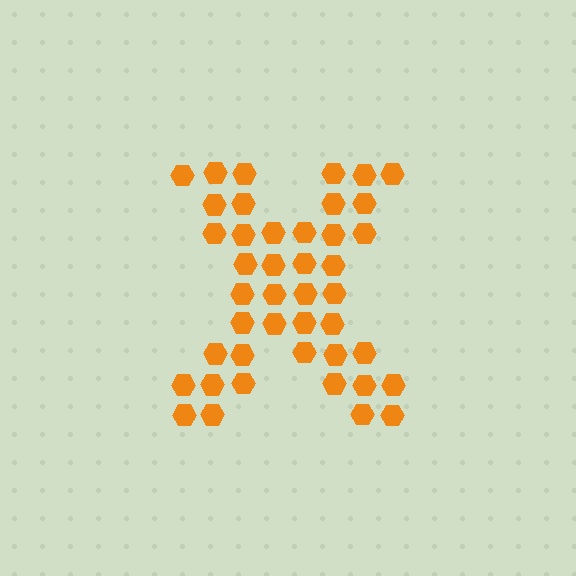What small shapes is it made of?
It is made of small hexagons.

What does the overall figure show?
The overall figure shows the letter X.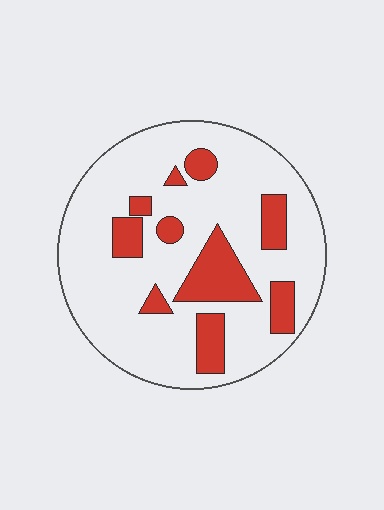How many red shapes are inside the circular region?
10.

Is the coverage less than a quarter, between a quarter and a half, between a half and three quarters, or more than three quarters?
Less than a quarter.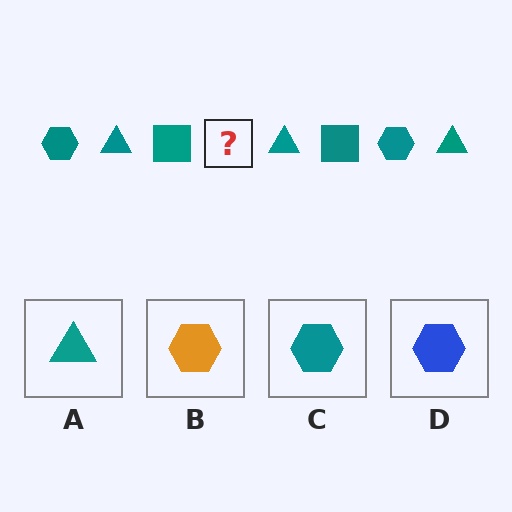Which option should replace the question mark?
Option C.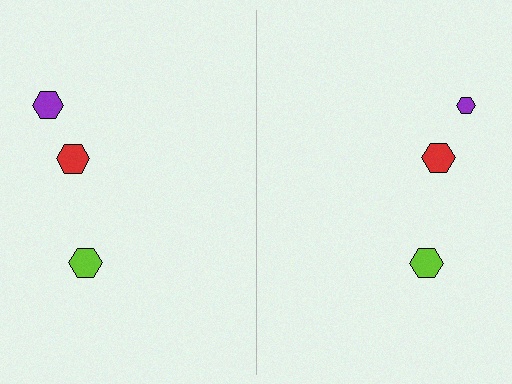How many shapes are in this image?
There are 6 shapes in this image.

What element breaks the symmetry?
The purple hexagon on the right side has a different size than its mirror counterpart.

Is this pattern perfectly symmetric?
No, the pattern is not perfectly symmetric. The purple hexagon on the right side has a different size than its mirror counterpart.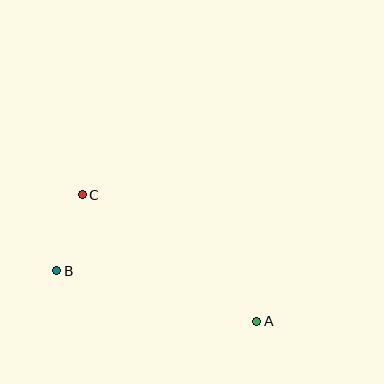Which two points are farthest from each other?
Points A and C are farthest from each other.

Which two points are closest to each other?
Points B and C are closest to each other.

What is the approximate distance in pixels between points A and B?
The distance between A and B is approximately 206 pixels.